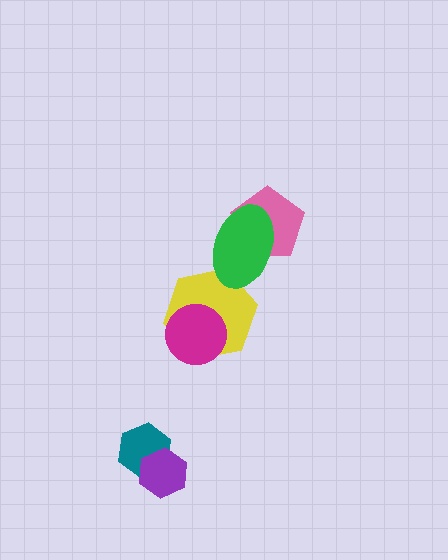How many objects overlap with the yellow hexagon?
2 objects overlap with the yellow hexagon.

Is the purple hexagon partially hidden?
No, no other shape covers it.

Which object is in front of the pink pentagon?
The green ellipse is in front of the pink pentagon.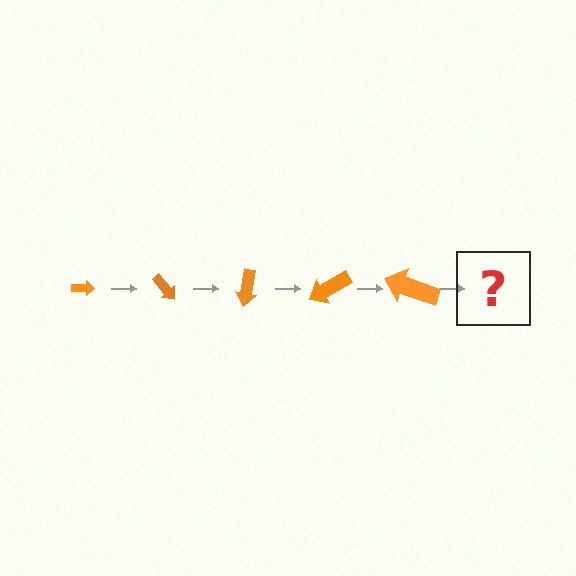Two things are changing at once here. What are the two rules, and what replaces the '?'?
The two rules are that the arrow grows larger each step and it rotates 50 degrees each step. The '?' should be an arrow, larger than the previous one and rotated 250 degrees from the start.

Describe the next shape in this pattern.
It should be an arrow, larger than the previous one and rotated 250 degrees from the start.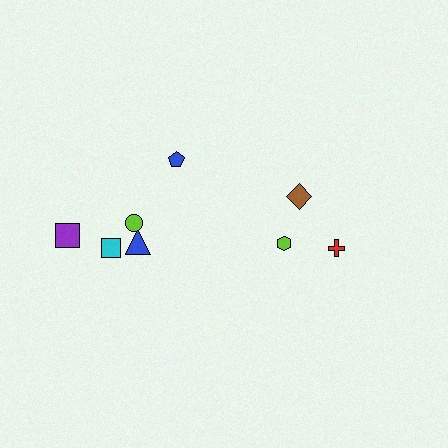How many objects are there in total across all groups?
There are 8 objects.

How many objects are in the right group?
There are 3 objects.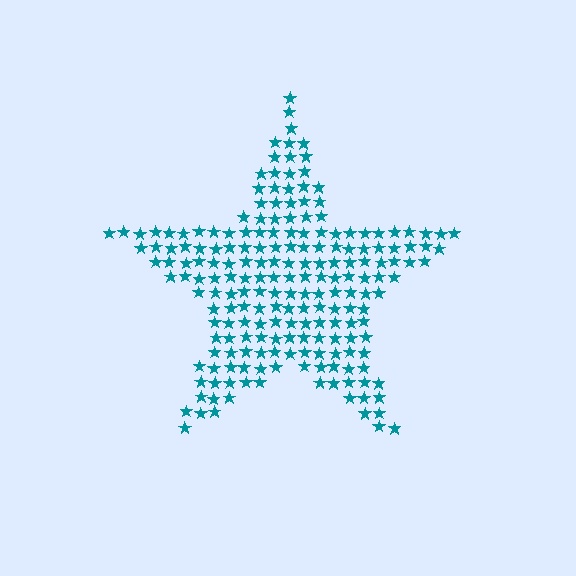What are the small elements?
The small elements are stars.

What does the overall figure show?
The overall figure shows a star.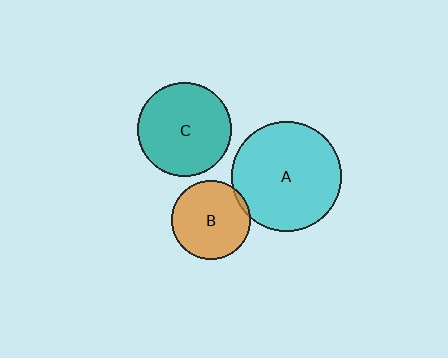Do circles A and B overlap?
Yes.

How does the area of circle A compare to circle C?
Approximately 1.4 times.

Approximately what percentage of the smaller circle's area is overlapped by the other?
Approximately 5%.